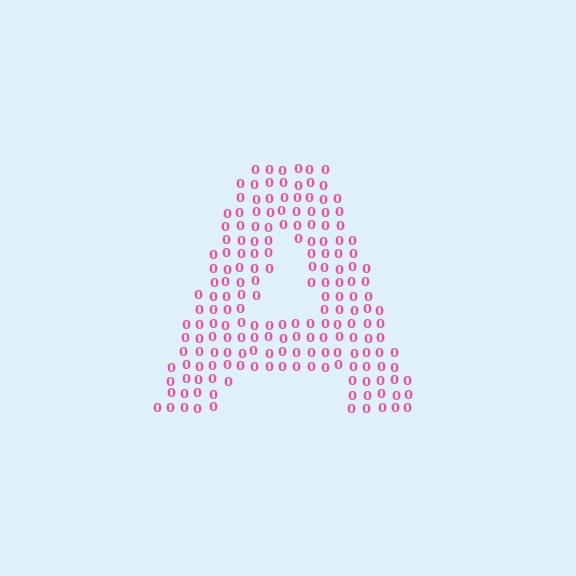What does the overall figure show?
The overall figure shows the letter A.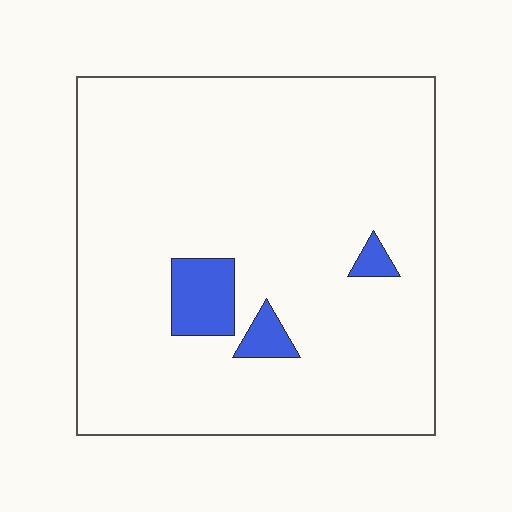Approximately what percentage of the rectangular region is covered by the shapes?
Approximately 5%.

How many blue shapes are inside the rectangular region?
3.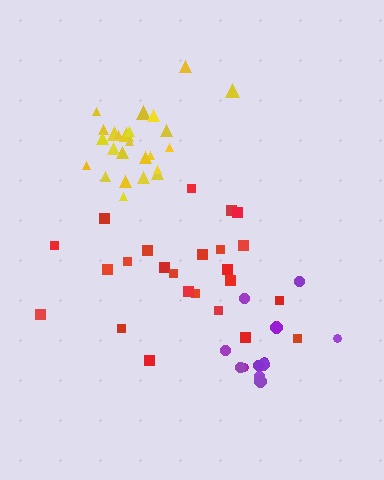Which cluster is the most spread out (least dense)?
Red.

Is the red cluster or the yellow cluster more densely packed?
Yellow.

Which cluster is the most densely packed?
Yellow.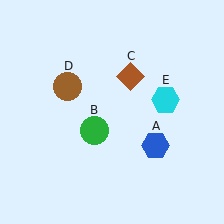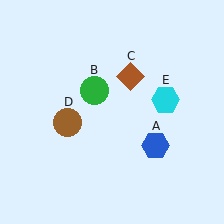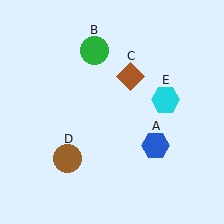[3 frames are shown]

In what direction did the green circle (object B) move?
The green circle (object B) moved up.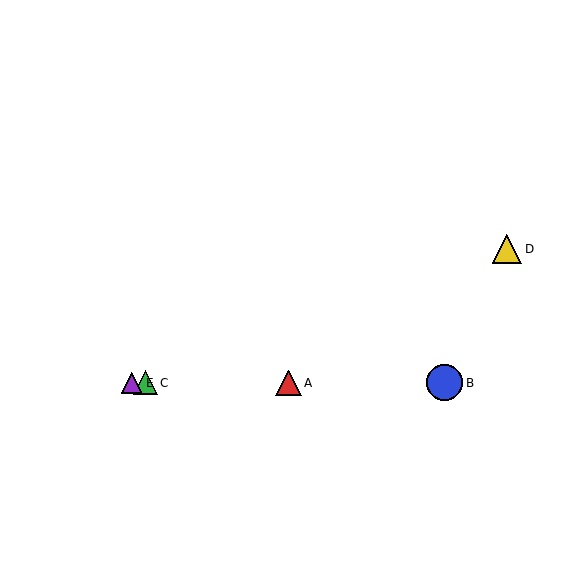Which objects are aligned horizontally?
Objects A, B, C, E are aligned horizontally.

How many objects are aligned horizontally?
4 objects (A, B, C, E) are aligned horizontally.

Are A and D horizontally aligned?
No, A is at y≈383 and D is at y≈249.